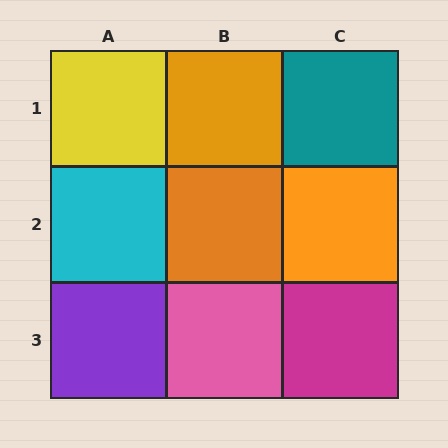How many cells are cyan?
1 cell is cyan.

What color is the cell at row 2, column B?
Orange.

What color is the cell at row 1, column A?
Yellow.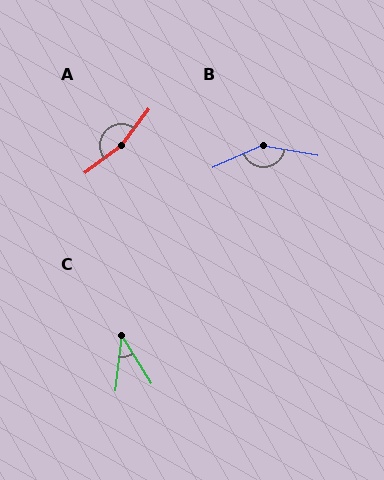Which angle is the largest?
A, at approximately 164 degrees.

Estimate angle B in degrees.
Approximately 146 degrees.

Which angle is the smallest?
C, at approximately 39 degrees.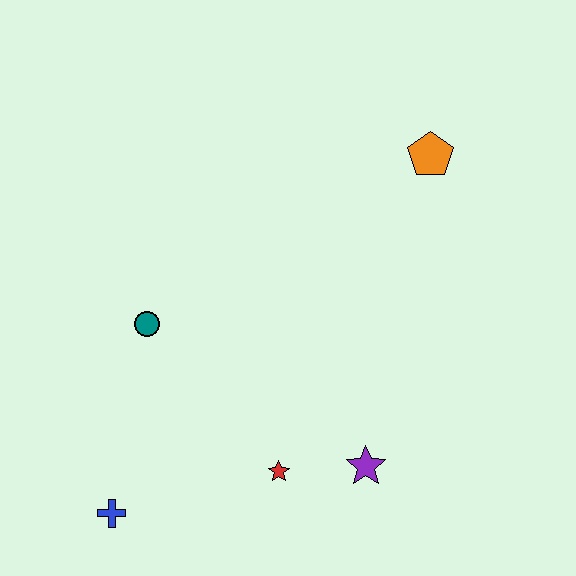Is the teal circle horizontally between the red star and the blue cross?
Yes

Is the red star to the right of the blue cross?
Yes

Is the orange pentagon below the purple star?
No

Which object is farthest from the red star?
The orange pentagon is farthest from the red star.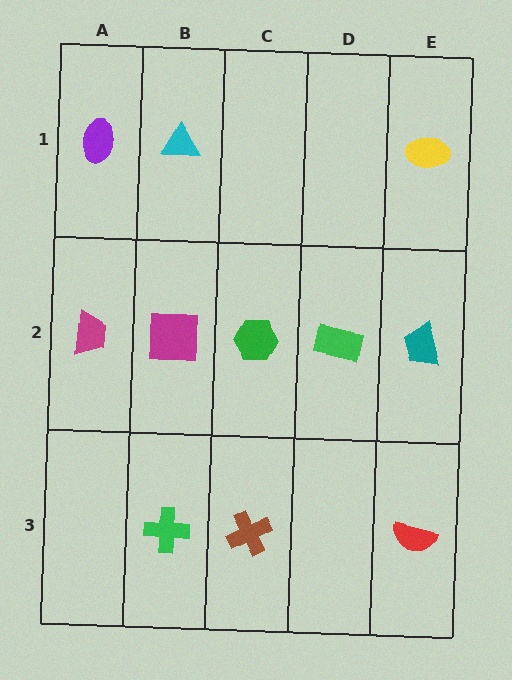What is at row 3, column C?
A brown cross.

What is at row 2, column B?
A magenta square.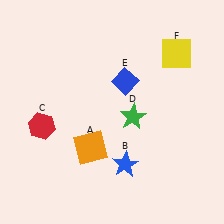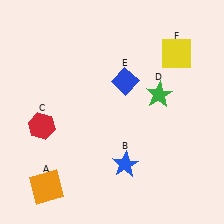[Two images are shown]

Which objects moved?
The objects that moved are: the orange square (A), the green star (D).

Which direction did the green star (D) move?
The green star (D) moved right.